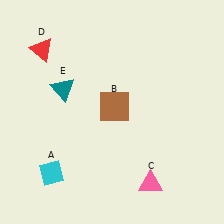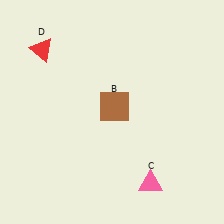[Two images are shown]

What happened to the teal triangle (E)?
The teal triangle (E) was removed in Image 2. It was in the top-left area of Image 1.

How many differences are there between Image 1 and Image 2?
There are 2 differences between the two images.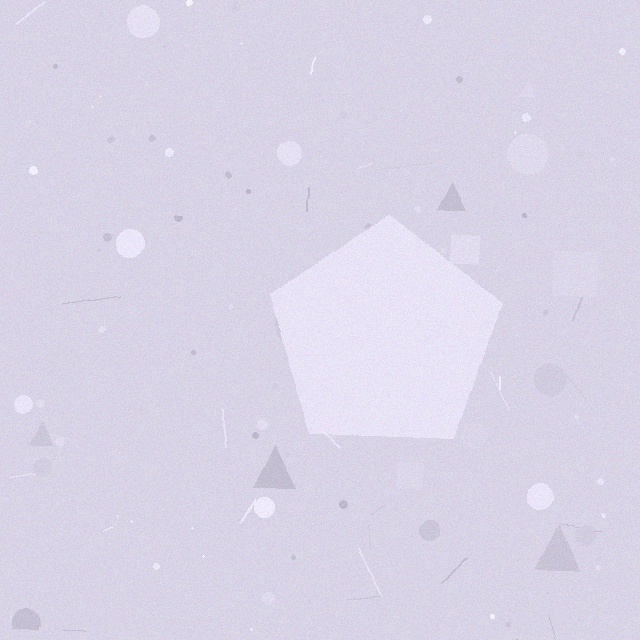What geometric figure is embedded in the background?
A pentagon is embedded in the background.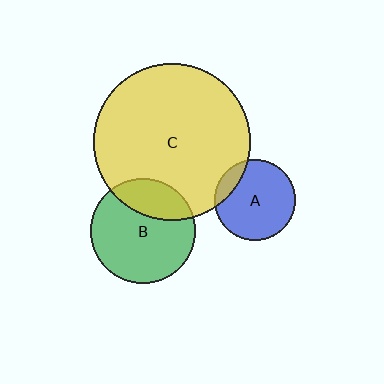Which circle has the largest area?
Circle C (yellow).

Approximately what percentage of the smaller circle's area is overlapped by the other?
Approximately 15%.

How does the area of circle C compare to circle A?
Approximately 3.8 times.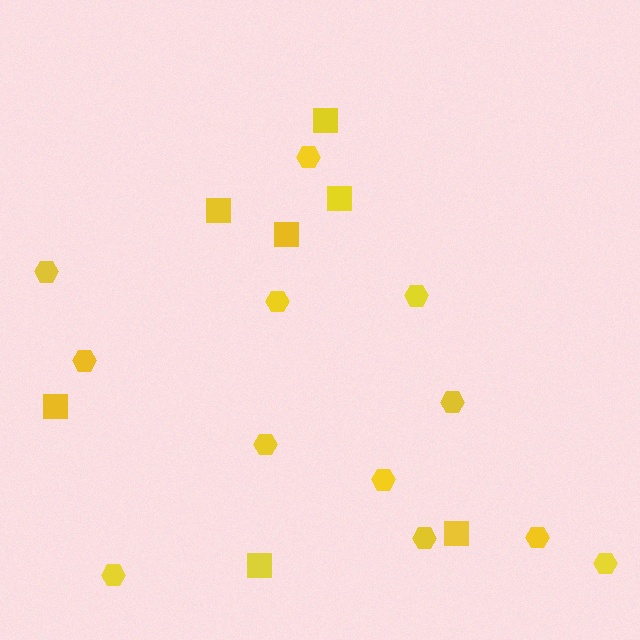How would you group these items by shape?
There are 2 groups: one group of hexagons (12) and one group of squares (7).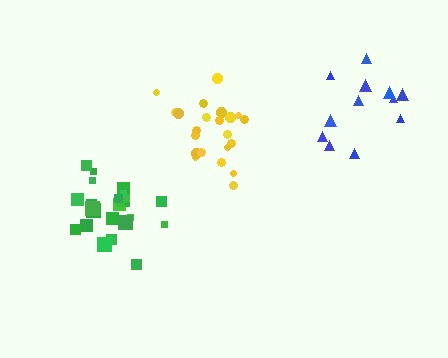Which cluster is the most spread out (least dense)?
Blue.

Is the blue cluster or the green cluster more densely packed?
Green.